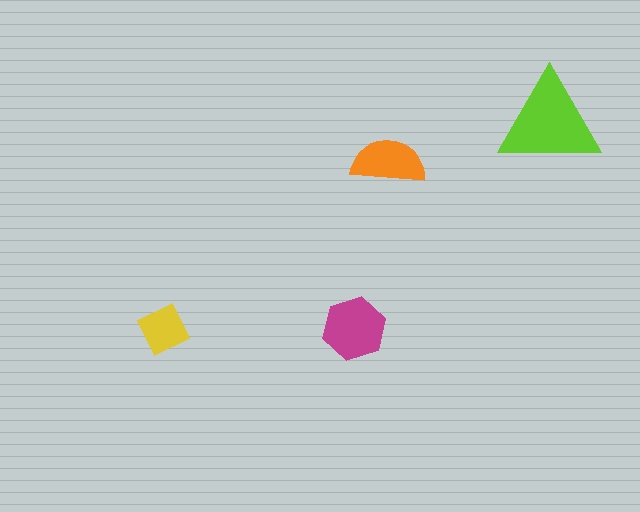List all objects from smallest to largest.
The yellow square, the orange semicircle, the magenta hexagon, the lime triangle.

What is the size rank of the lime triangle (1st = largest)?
1st.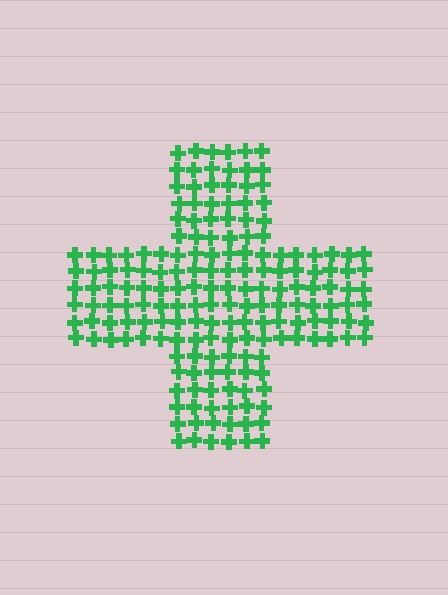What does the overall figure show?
The overall figure shows a cross.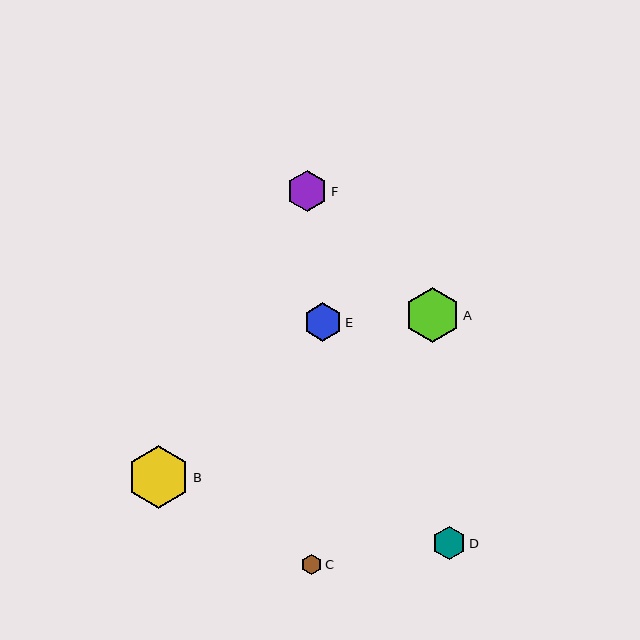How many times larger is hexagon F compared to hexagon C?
Hexagon F is approximately 2.0 times the size of hexagon C.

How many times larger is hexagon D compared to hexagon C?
Hexagon D is approximately 1.6 times the size of hexagon C.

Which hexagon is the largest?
Hexagon B is the largest with a size of approximately 63 pixels.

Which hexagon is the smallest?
Hexagon C is the smallest with a size of approximately 21 pixels.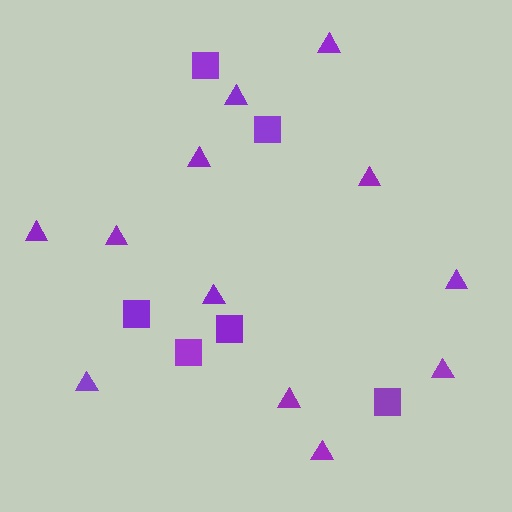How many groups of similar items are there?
There are 2 groups: one group of triangles (12) and one group of squares (6).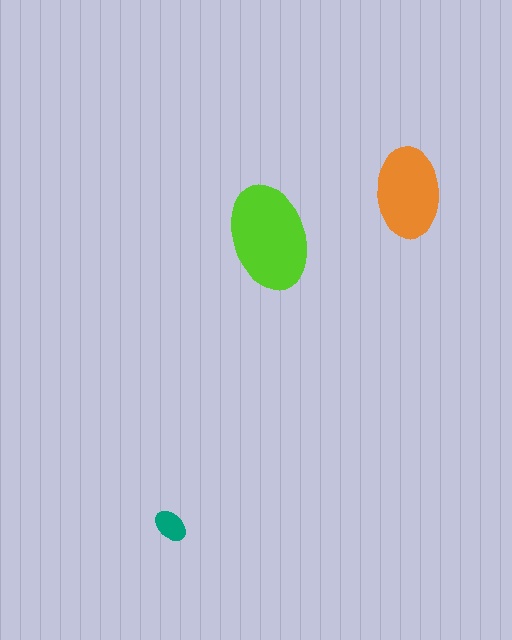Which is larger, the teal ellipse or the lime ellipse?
The lime one.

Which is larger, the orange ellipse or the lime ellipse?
The lime one.